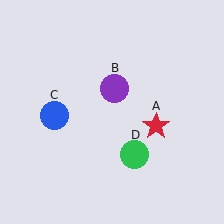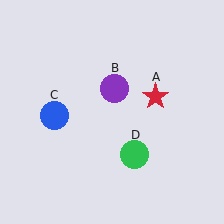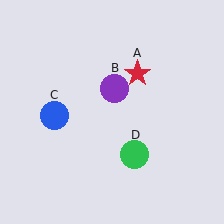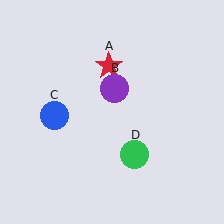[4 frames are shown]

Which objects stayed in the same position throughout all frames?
Purple circle (object B) and blue circle (object C) and green circle (object D) remained stationary.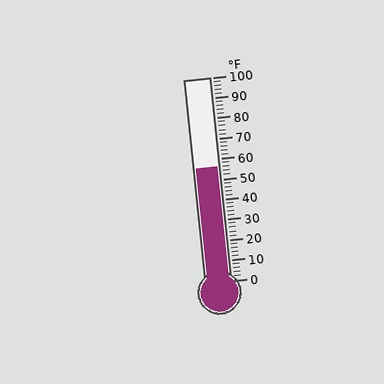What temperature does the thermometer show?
The thermometer shows approximately 56°F.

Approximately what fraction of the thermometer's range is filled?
The thermometer is filled to approximately 55% of its range.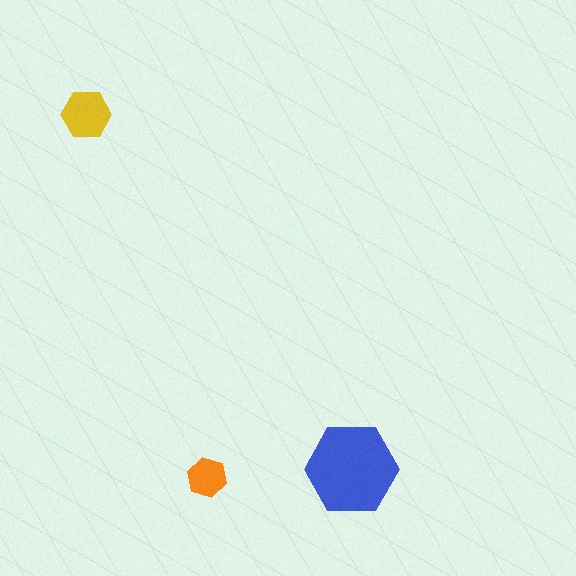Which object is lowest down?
The orange hexagon is bottommost.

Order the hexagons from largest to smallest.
the blue one, the yellow one, the orange one.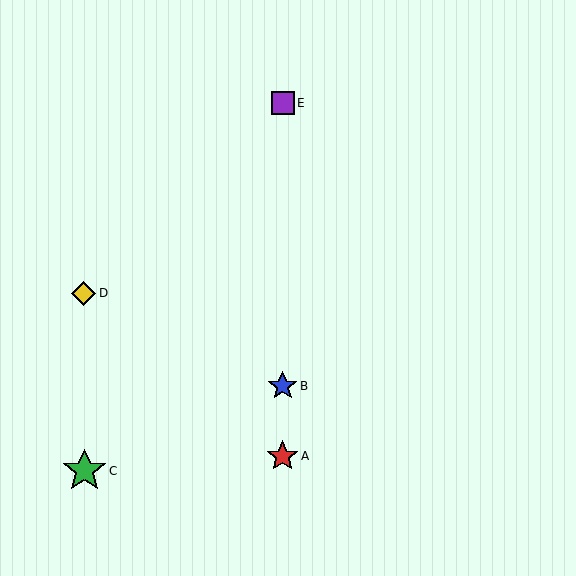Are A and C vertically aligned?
No, A is at x≈283 and C is at x≈85.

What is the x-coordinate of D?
Object D is at x≈83.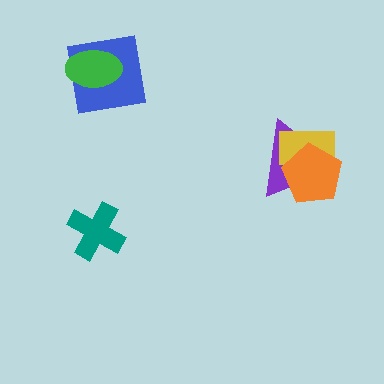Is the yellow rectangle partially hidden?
Yes, it is partially covered by another shape.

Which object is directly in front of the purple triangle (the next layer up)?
The yellow rectangle is directly in front of the purple triangle.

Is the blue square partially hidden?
Yes, it is partially covered by another shape.